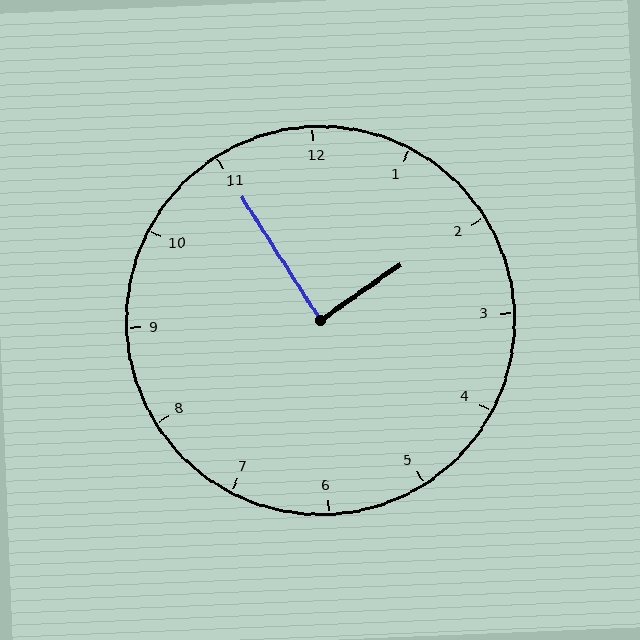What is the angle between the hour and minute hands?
Approximately 88 degrees.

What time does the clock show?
1:55.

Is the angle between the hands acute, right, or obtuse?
It is right.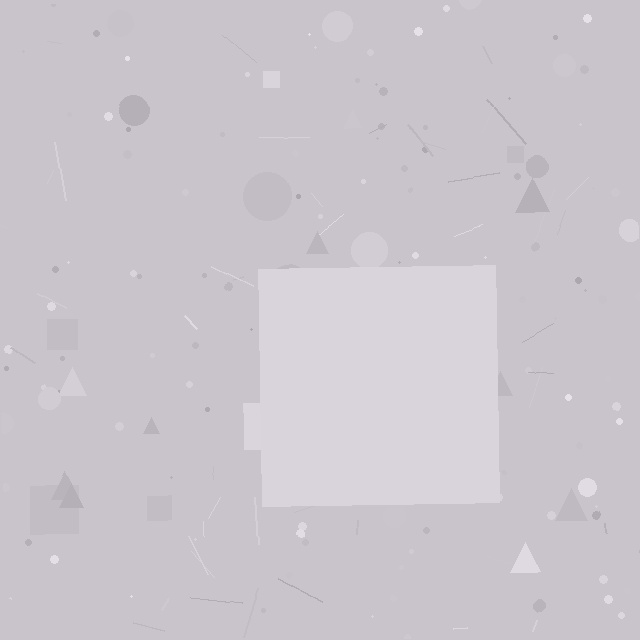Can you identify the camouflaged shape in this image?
The camouflaged shape is a square.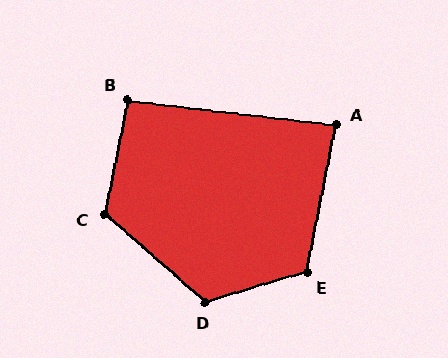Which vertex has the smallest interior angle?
A, at approximately 86 degrees.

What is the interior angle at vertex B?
Approximately 95 degrees (approximately right).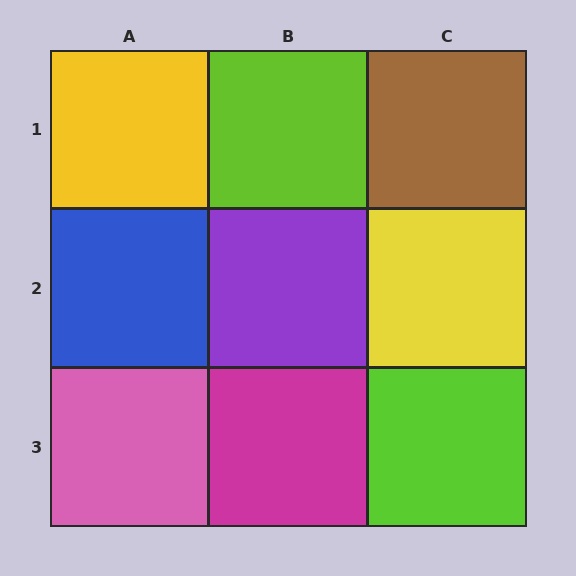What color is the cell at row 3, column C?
Lime.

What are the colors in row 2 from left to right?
Blue, purple, yellow.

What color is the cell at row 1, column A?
Yellow.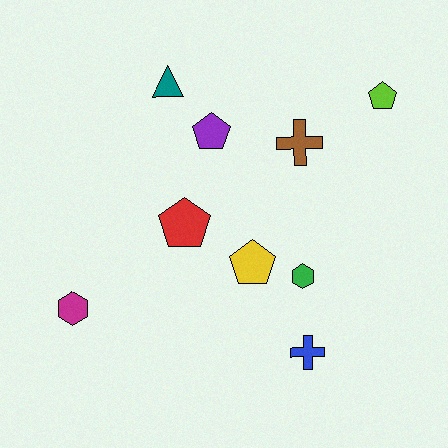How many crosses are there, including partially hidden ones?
There are 2 crosses.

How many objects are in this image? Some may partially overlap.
There are 9 objects.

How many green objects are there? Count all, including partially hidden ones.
There is 1 green object.